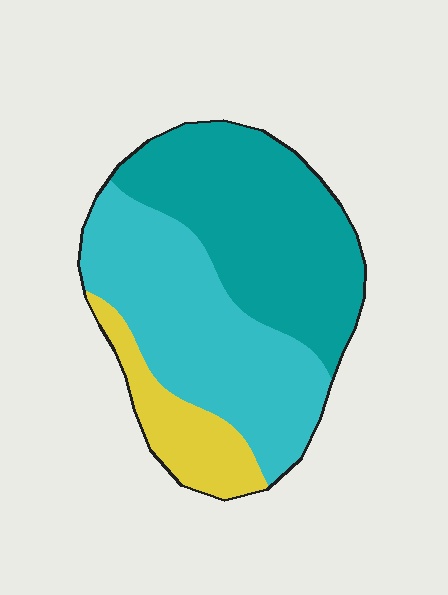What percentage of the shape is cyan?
Cyan takes up about two fifths (2/5) of the shape.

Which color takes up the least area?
Yellow, at roughly 15%.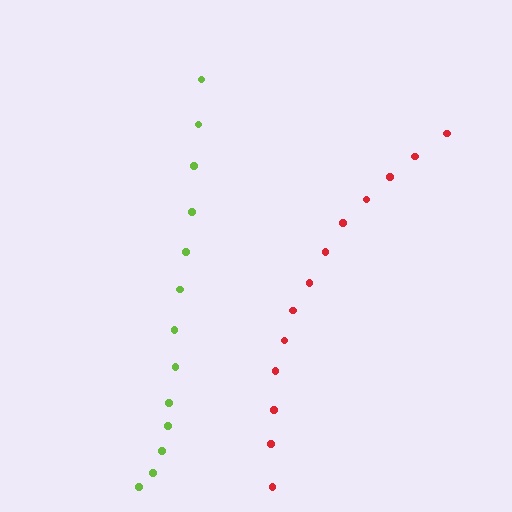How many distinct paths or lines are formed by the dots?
There are 2 distinct paths.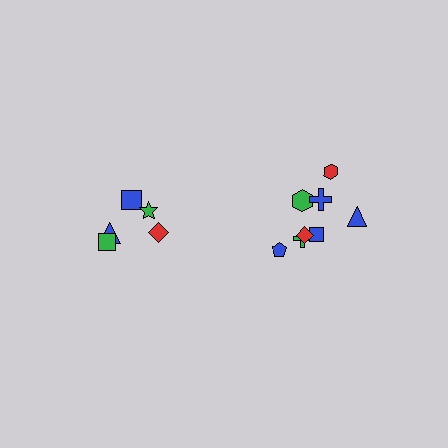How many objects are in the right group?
There are 8 objects.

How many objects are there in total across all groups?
There are 13 objects.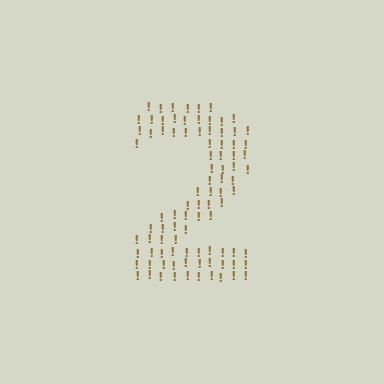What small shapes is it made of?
It is made of small exclamation marks.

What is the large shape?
The large shape is the digit 2.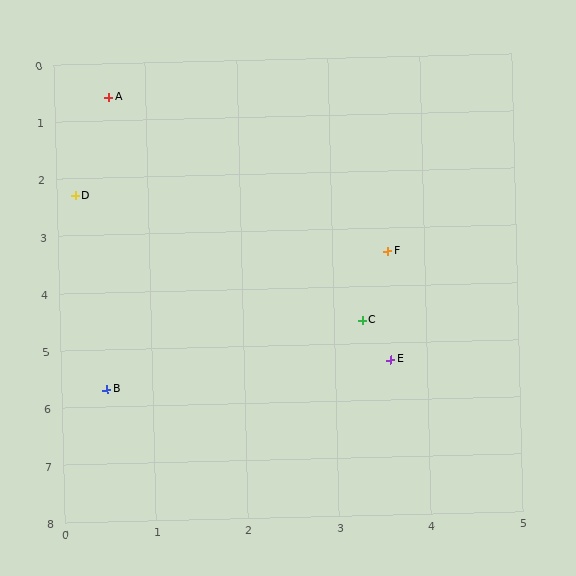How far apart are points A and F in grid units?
Points A and F are about 4.1 grid units apart.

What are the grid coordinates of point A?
Point A is at approximately (0.6, 0.6).